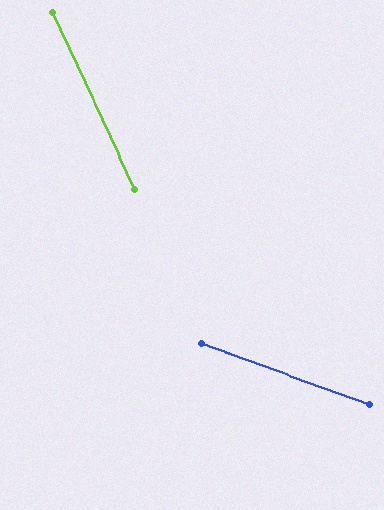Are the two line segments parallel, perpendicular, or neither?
Neither parallel nor perpendicular — they differ by about 45°.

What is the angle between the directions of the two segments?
Approximately 45 degrees.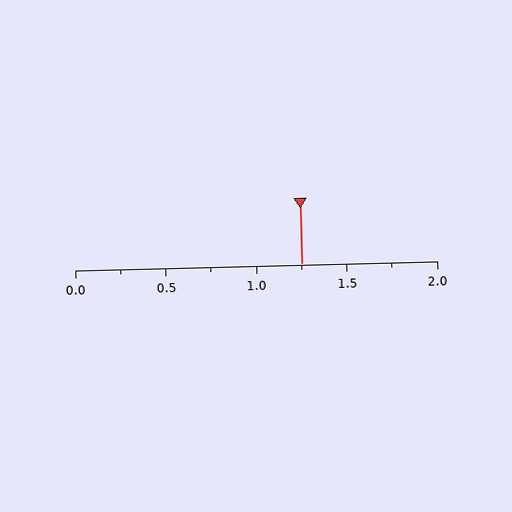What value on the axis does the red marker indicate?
The marker indicates approximately 1.25.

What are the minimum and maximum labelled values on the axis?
The axis runs from 0.0 to 2.0.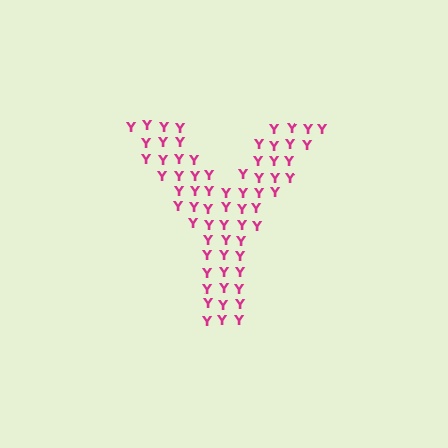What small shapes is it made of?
It is made of small letter Y's.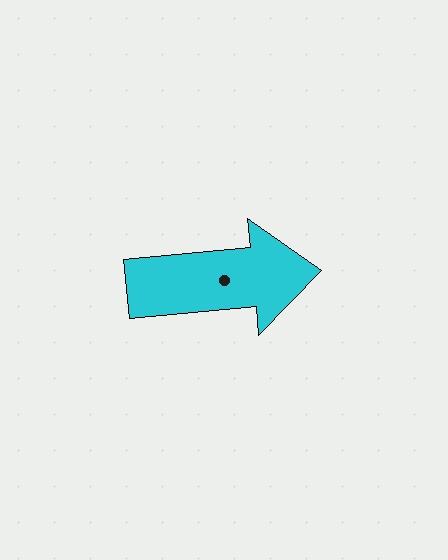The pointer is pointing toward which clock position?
Roughly 3 o'clock.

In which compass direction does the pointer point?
East.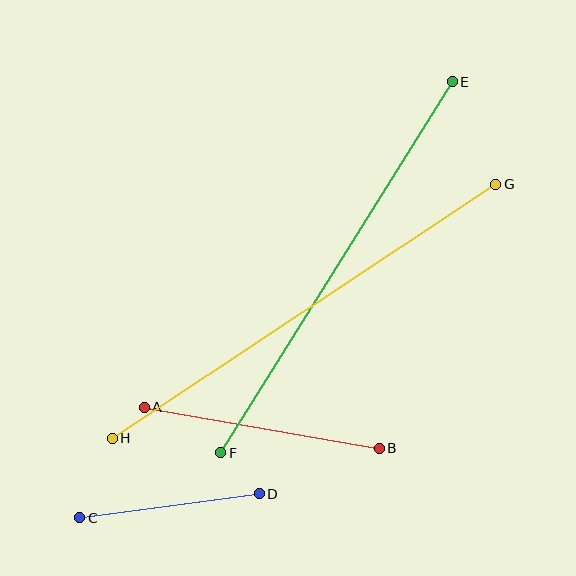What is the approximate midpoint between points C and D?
The midpoint is at approximately (169, 506) pixels.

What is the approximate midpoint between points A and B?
The midpoint is at approximately (262, 428) pixels.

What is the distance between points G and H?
The distance is approximately 459 pixels.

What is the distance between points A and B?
The distance is approximately 239 pixels.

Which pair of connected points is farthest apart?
Points G and H are farthest apart.